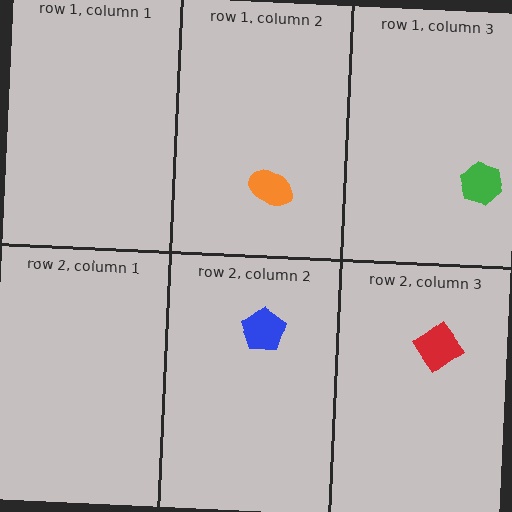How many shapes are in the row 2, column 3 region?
1.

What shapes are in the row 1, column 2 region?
The orange ellipse.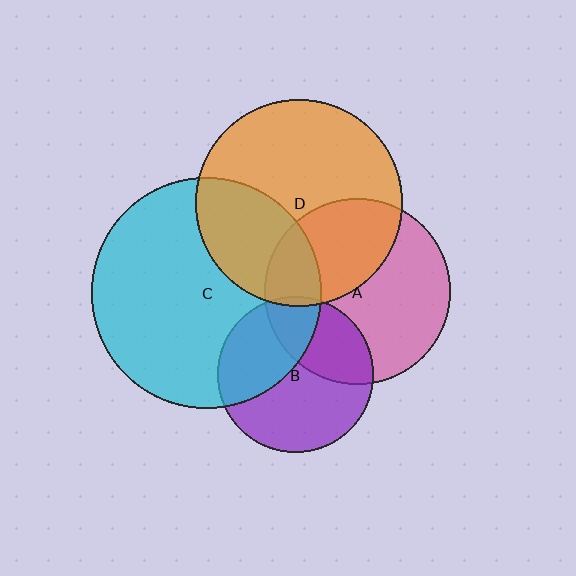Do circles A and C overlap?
Yes.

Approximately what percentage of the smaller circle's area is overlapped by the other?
Approximately 20%.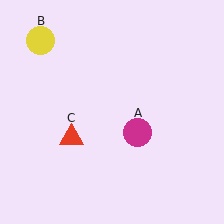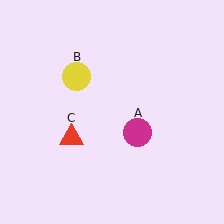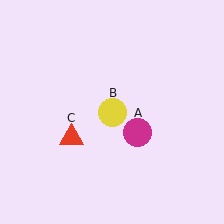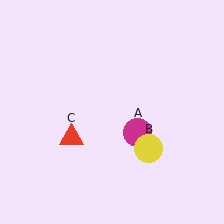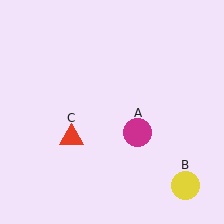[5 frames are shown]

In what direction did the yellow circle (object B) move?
The yellow circle (object B) moved down and to the right.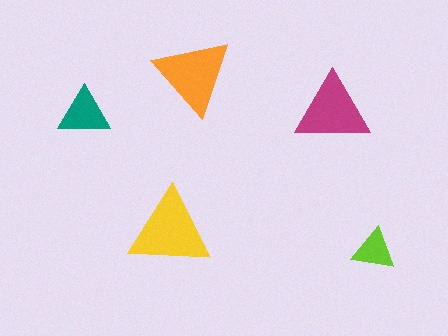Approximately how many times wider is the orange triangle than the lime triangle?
About 2 times wider.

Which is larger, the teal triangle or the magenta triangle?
The magenta one.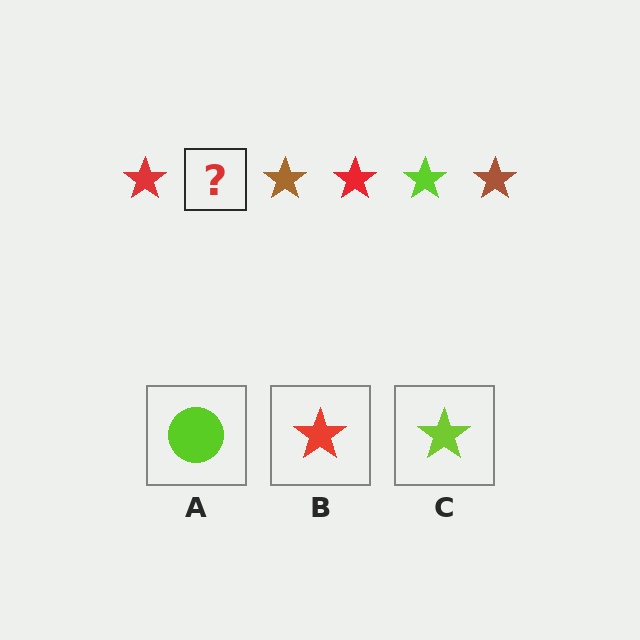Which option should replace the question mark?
Option C.